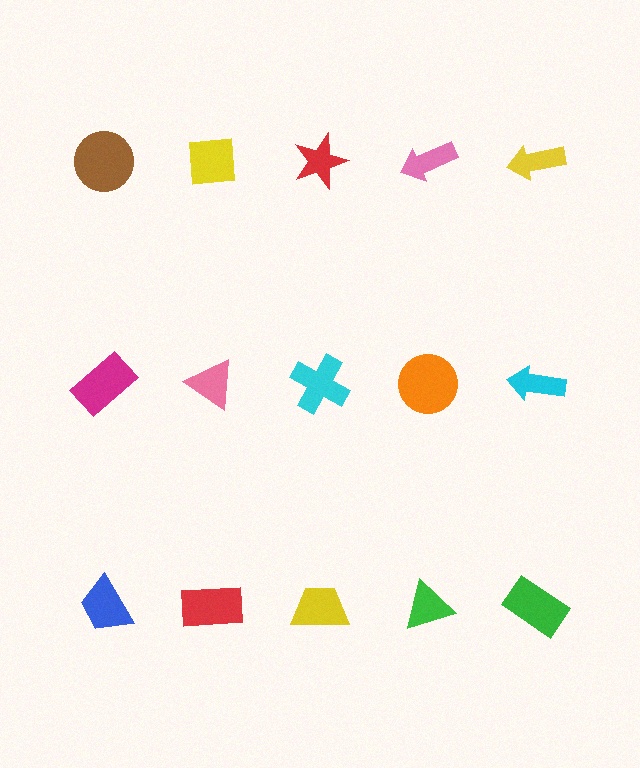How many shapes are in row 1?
5 shapes.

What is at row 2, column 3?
A cyan cross.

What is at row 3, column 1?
A blue trapezoid.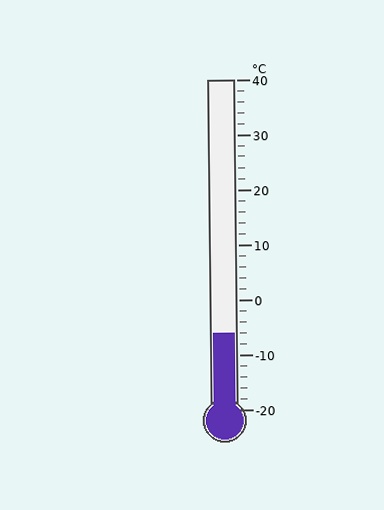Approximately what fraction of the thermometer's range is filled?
The thermometer is filled to approximately 25% of its range.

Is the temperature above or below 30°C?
The temperature is below 30°C.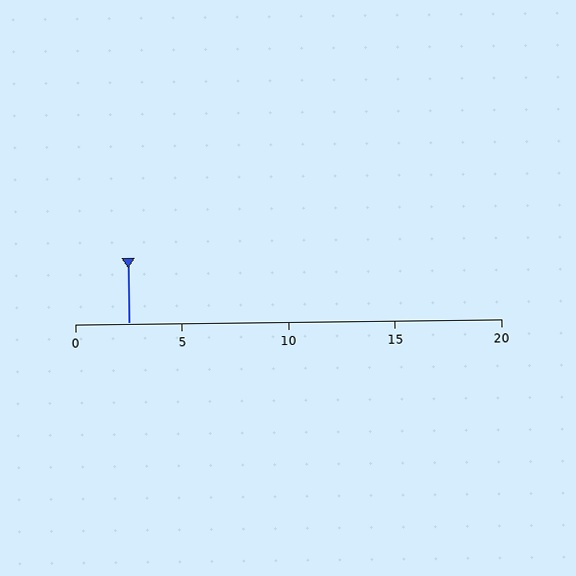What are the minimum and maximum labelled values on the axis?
The axis runs from 0 to 20.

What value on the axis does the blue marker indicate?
The marker indicates approximately 2.5.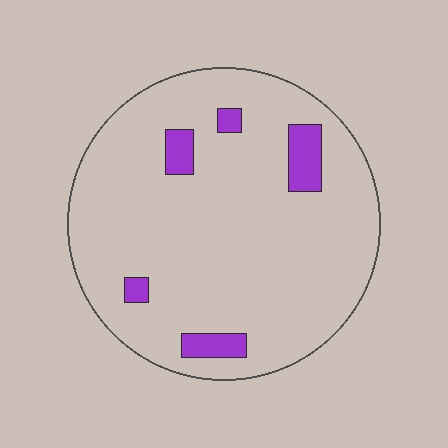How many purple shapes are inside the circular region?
5.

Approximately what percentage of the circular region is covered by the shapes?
Approximately 10%.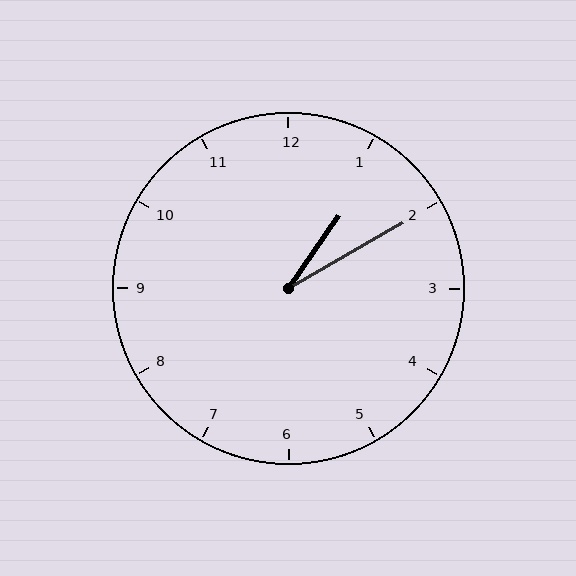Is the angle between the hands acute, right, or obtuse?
It is acute.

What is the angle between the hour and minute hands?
Approximately 25 degrees.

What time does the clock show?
1:10.